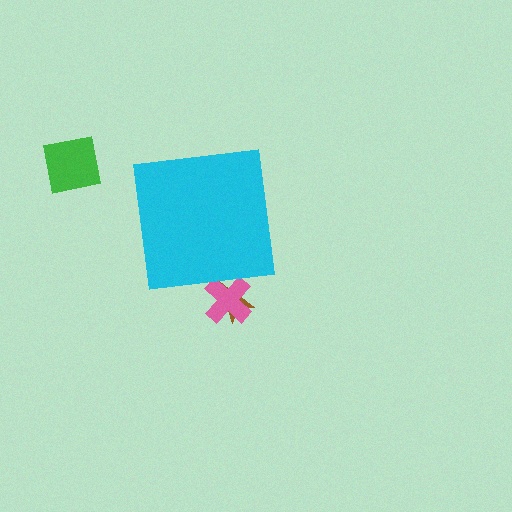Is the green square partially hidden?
No, the green square is fully visible.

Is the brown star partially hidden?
Yes, the brown star is partially hidden behind the cyan square.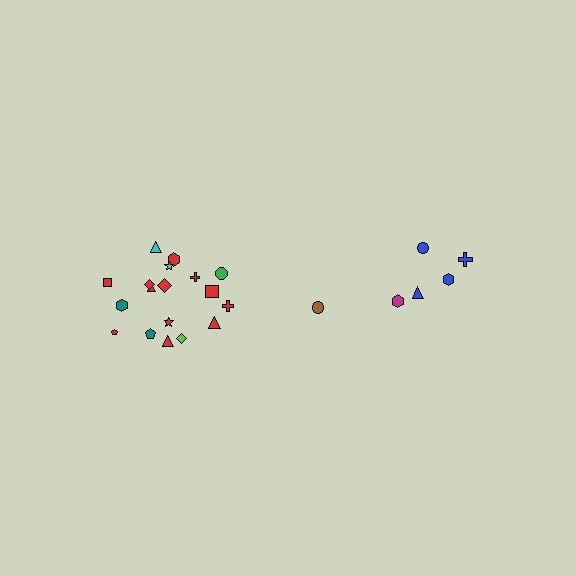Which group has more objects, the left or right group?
The left group.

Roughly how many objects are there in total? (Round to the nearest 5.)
Roughly 25 objects in total.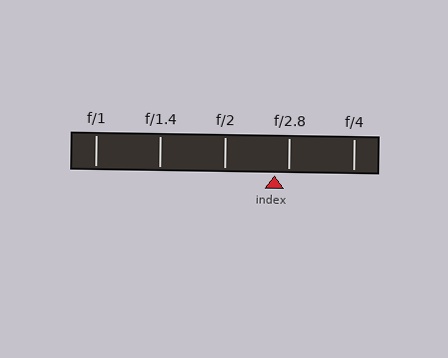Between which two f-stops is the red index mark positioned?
The index mark is between f/2 and f/2.8.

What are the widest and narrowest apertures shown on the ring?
The widest aperture shown is f/1 and the narrowest is f/4.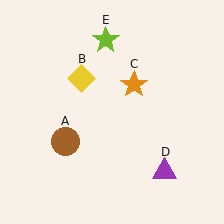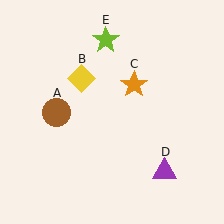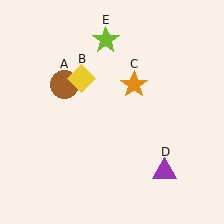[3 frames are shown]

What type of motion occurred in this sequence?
The brown circle (object A) rotated clockwise around the center of the scene.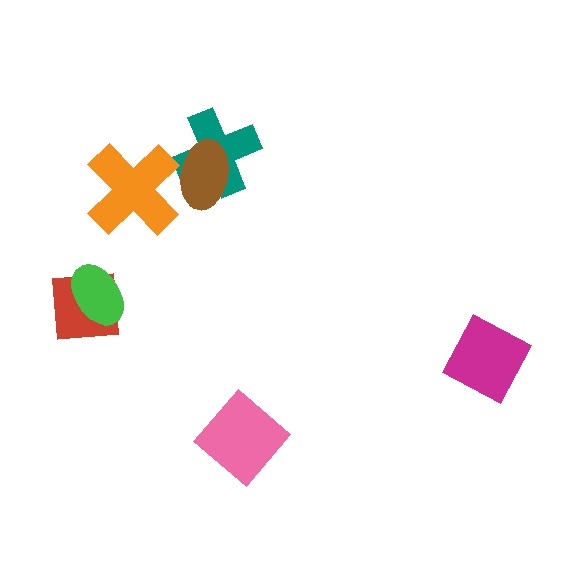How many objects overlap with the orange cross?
1 object overlaps with the orange cross.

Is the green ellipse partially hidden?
No, no other shape covers it.